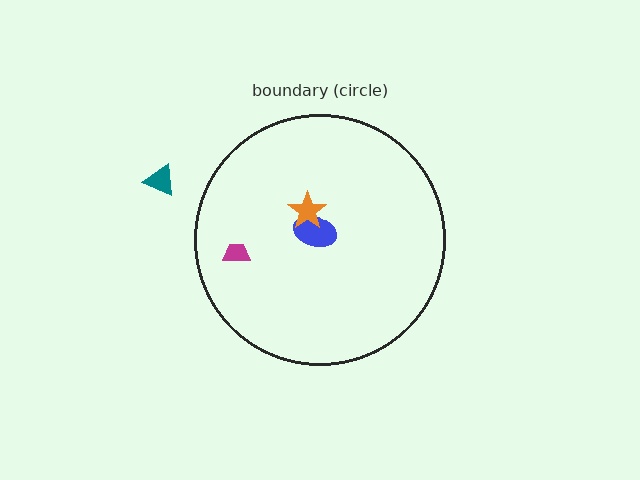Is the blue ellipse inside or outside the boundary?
Inside.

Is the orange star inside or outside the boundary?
Inside.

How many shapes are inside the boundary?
3 inside, 1 outside.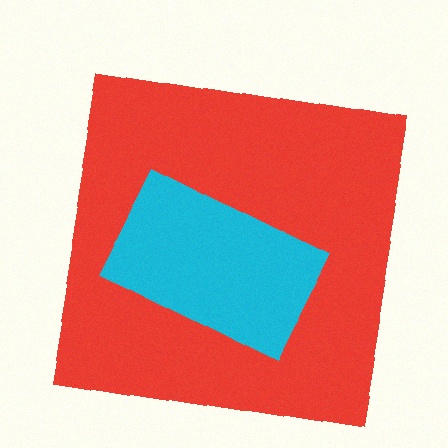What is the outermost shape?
The red square.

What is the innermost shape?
The cyan rectangle.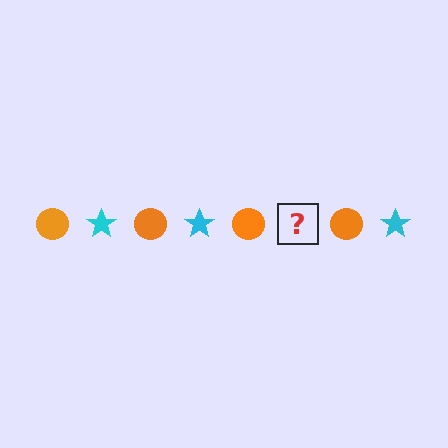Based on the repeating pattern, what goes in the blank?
The blank should be a cyan star.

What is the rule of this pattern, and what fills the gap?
The rule is that the pattern alternates between orange circle and cyan star. The gap should be filled with a cyan star.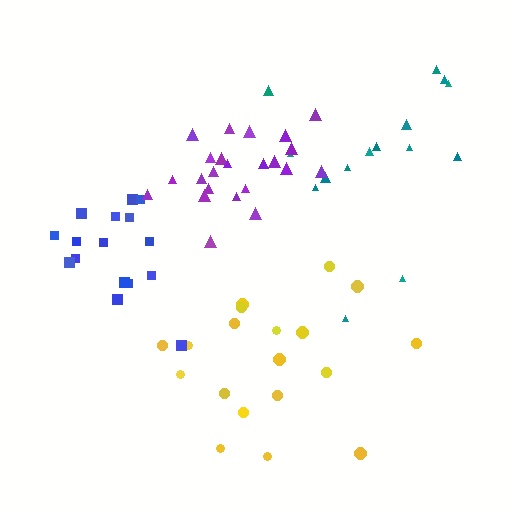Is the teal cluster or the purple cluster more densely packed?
Purple.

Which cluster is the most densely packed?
Purple.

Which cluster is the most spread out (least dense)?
Teal.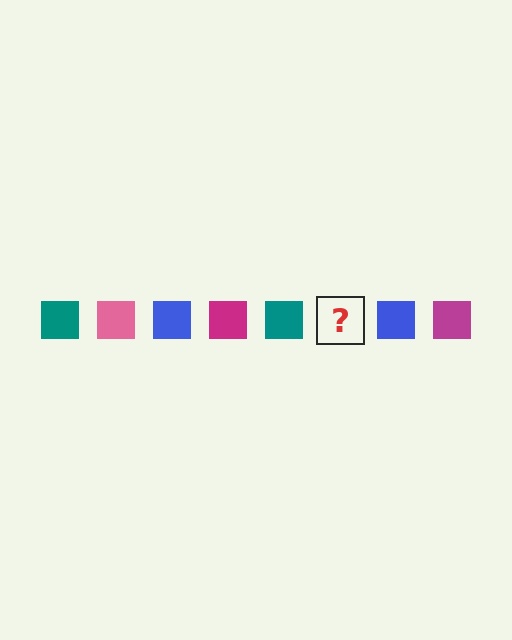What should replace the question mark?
The question mark should be replaced with a pink square.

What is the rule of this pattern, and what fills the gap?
The rule is that the pattern cycles through teal, pink, blue, magenta squares. The gap should be filled with a pink square.